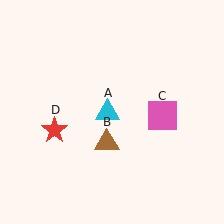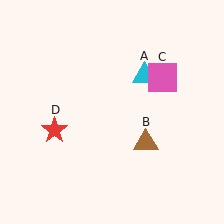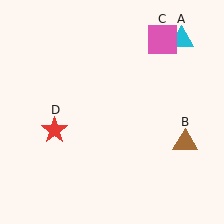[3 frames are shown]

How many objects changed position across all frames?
3 objects changed position: cyan triangle (object A), brown triangle (object B), pink square (object C).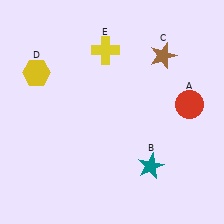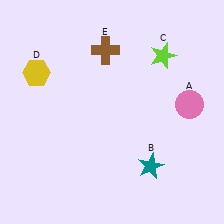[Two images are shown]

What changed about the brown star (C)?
In Image 1, C is brown. In Image 2, it changed to lime.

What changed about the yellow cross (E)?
In Image 1, E is yellow. In Image 2, it changed to brown.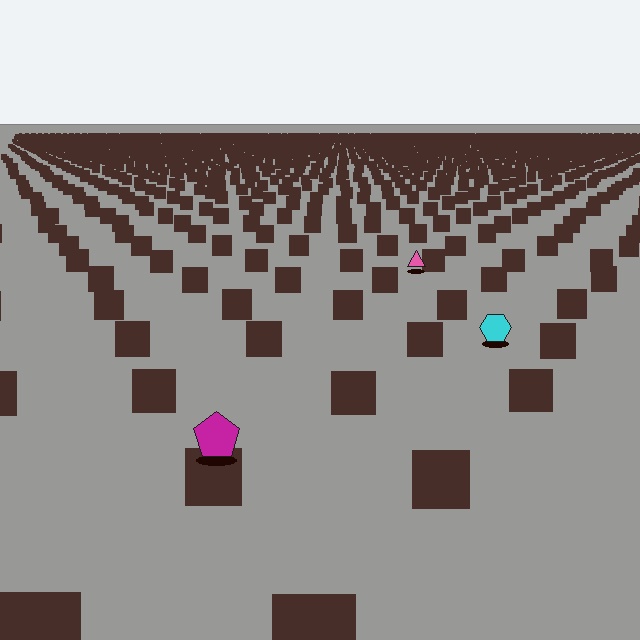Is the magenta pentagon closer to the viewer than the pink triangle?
Yes. The magenta pentagon is closer — you can tell from the texture gradient: the ground texture is coarser near it.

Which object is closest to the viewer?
The magenta pentagon is closest. The texture marks near it are larger and more spread out.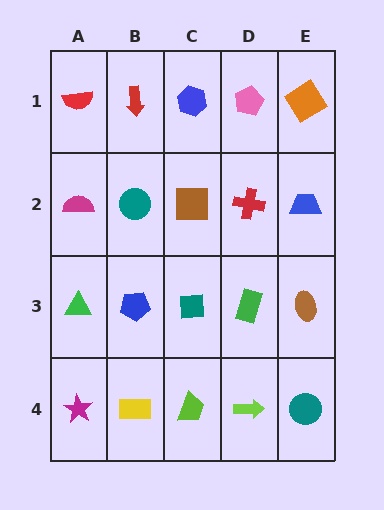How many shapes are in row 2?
5 shapes.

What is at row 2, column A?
A magenta semicircle.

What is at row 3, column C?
A teal square.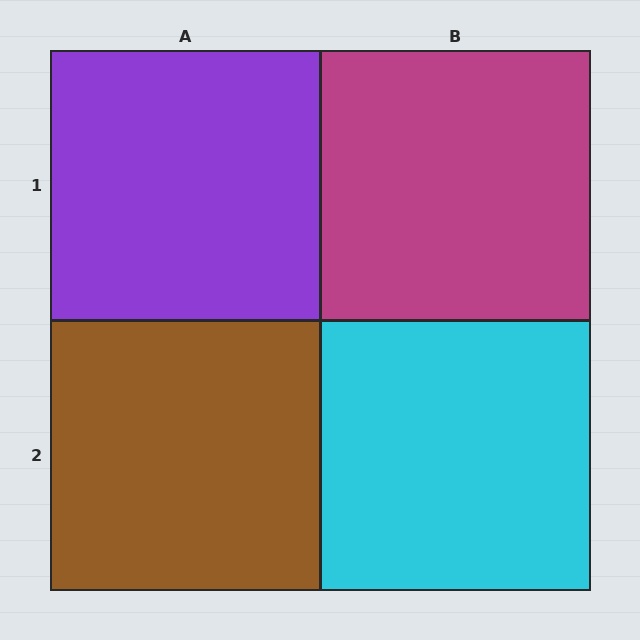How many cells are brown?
1 cell is brown.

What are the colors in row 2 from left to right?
Brown, cyan.